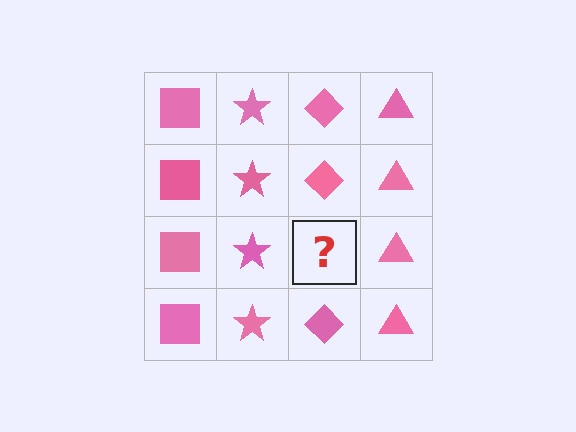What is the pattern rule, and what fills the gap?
The rule is that each column has a consistent shape. The gap should be filled with a pink diamond.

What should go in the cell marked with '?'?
The missing cell should contain a pink diamond.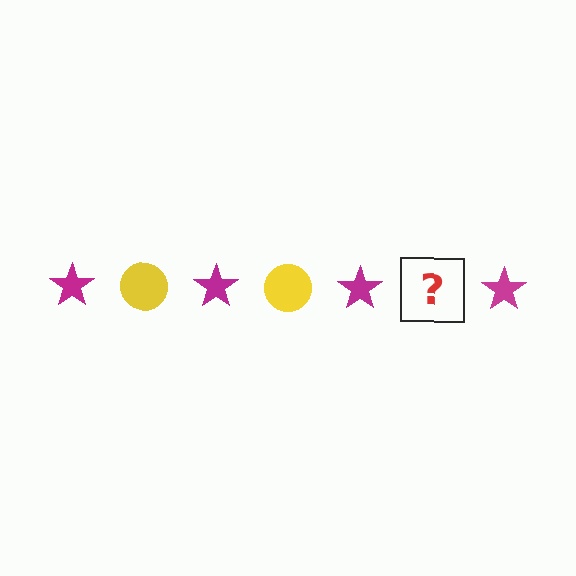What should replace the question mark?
The question mark should be replaced with a yellow circle.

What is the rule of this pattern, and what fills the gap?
The rule is that the pattern alternates between magenta star and yellow circle. The gap should be filled with a yellow circle.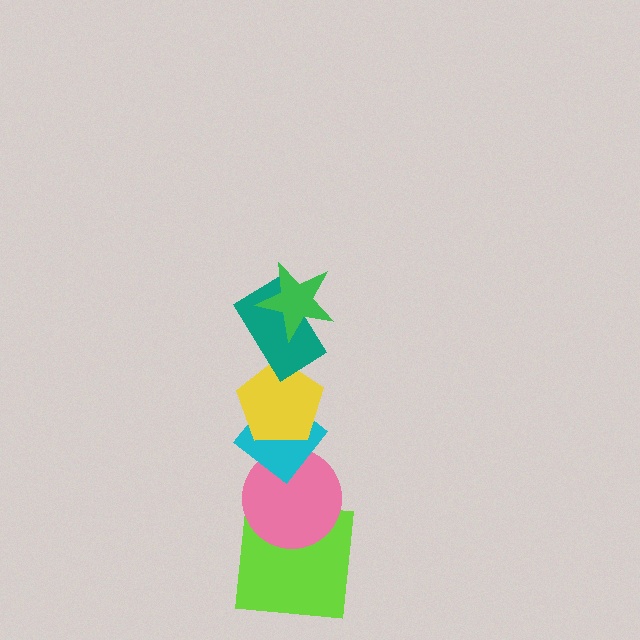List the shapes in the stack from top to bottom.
From top to bottom: the green star, the teal rectangle, the yellow pentagon, the cyan diamond, the pink circle, the lime square.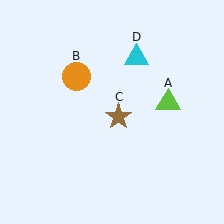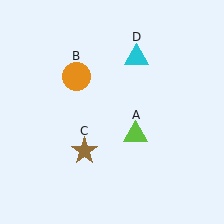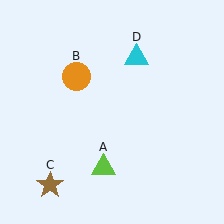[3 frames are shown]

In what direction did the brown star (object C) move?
The brown star (object C) moved down and to the left.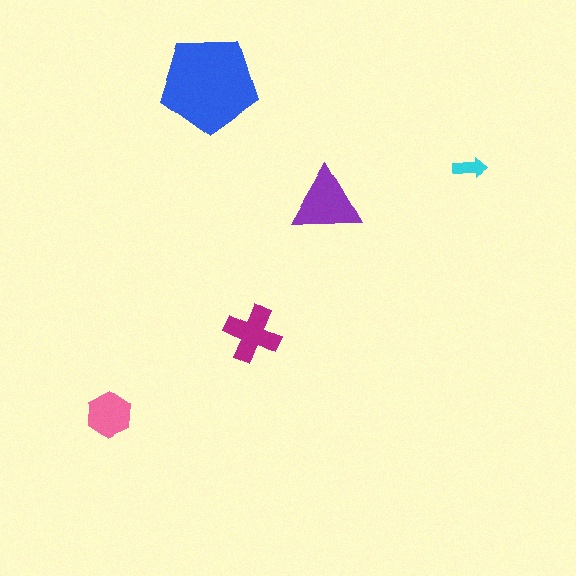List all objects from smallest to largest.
The cyan arrow, the pink hexagon, the magenta cross, the purple triangle, the blue pentagon.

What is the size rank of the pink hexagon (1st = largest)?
4th.